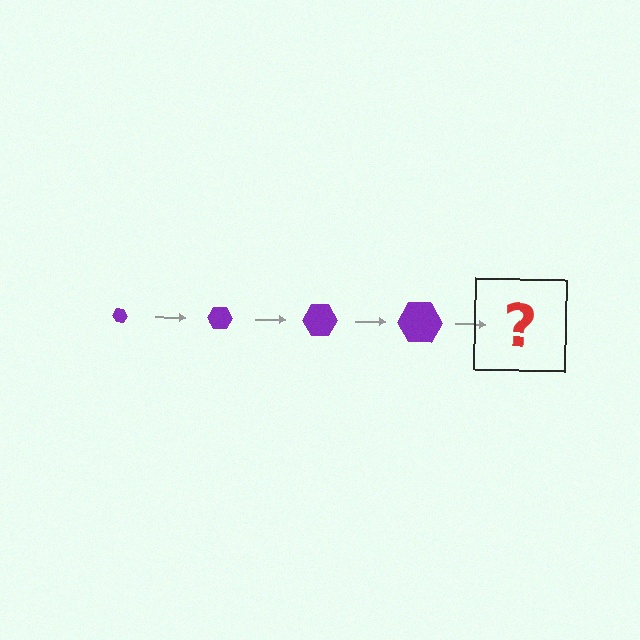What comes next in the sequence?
The next element should be a purple hexagon, larger than the previous one.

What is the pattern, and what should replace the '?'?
The pattern is that the hexagon gets progressively larger each step. The '?' should be a purple hexagon, larger than the previous one.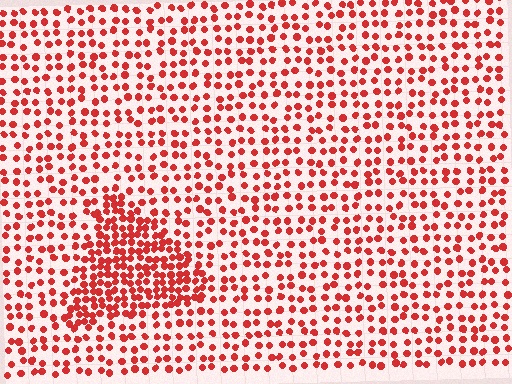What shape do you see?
I see a triangle.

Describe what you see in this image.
The image contains small red elements arranged at two different densities. A triangle-shaped region is visible where the elements are more densely packed than the surrounding area.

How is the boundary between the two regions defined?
The boundary is defined by a change in element density (approximately 2.1x ratio). All elements are the same color, size, and shape.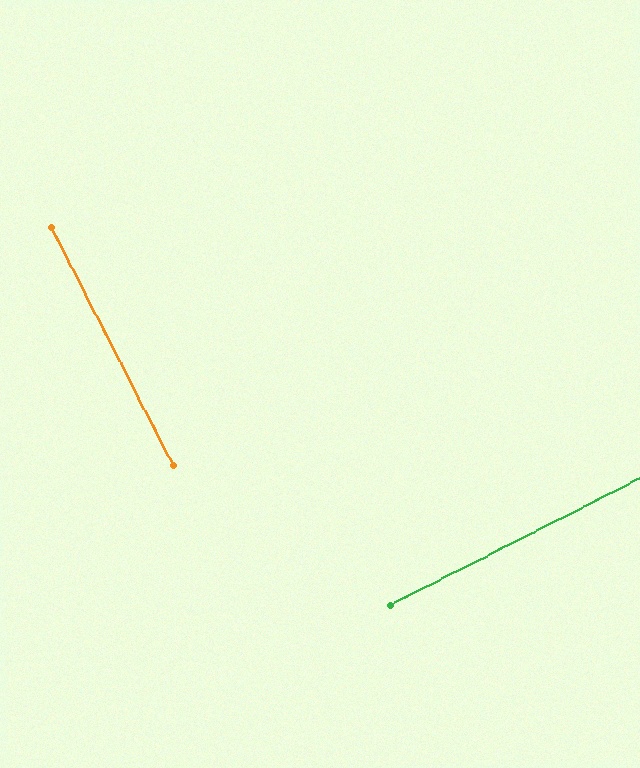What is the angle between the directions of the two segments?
Approximately 90 degrees.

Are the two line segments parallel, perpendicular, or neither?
Perpendicular — they meet at approximately 90°.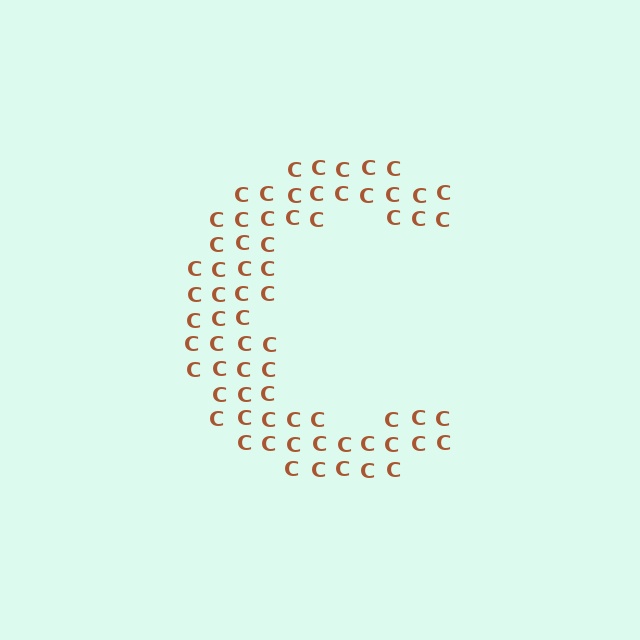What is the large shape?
The large shape is the letter C.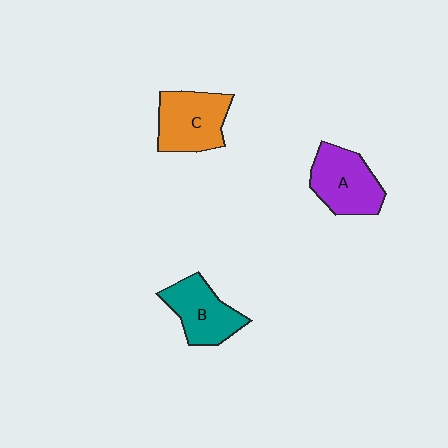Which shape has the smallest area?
Shape B (teal).